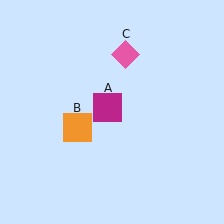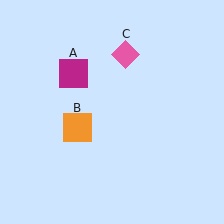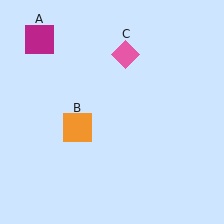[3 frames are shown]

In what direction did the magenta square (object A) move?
The magenta square (object A) moved up and to the left.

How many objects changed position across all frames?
1 object changed position: magenta square (object A).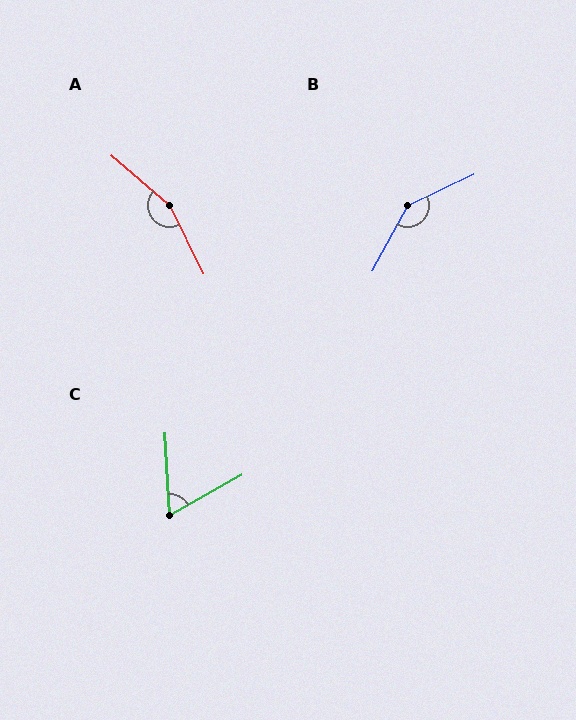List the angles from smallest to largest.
C (64°), B (144°), A (157°).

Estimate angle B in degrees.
Approximately 144 degrees.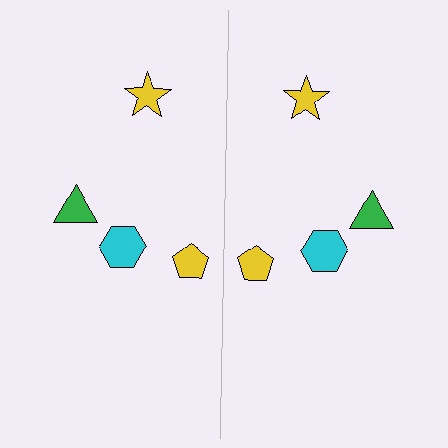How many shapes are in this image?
There are 8 shapes in this image.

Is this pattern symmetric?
Yes, this pattern has bilateral (reflection) symmetry.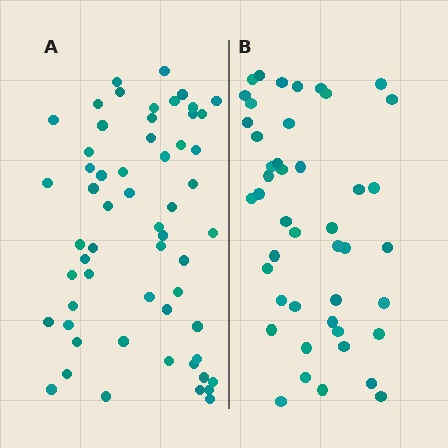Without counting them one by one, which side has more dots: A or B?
Region A (the left region) has more dots.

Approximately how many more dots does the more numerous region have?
Region A has approximately 15 more dots than region B.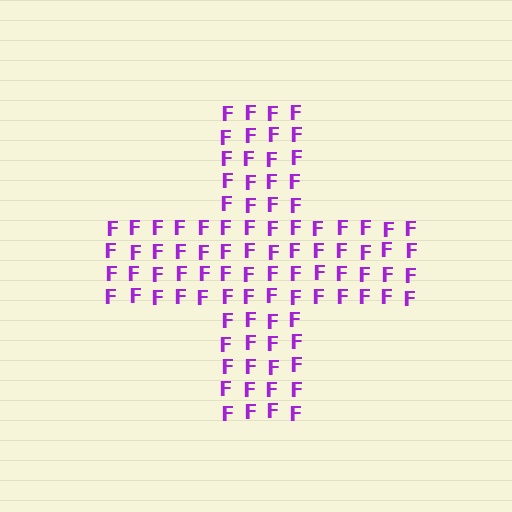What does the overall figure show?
The overall figure shows a cross.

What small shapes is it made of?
It is made of small letter F's.